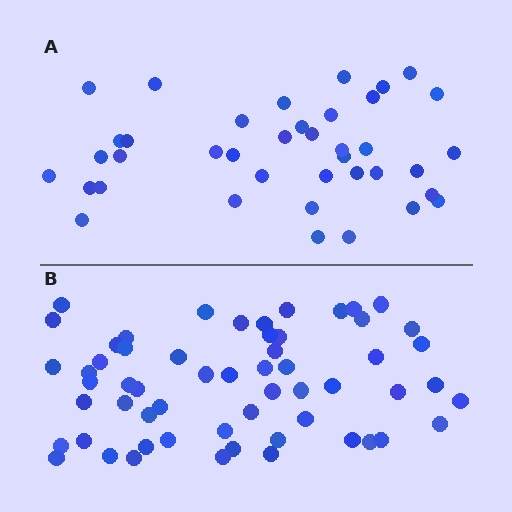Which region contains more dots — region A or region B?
Region B (the bottom region) has more dots.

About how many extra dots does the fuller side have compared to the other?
Region B has approximately 20 more dots than region A.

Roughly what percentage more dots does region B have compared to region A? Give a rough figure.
About 50% more.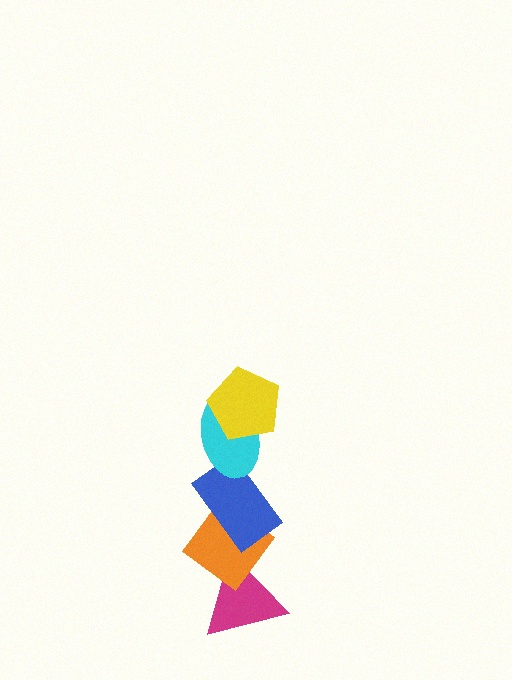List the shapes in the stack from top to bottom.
From top to bottom: the yellow pentagon, the cyan ellipse, the blue rectangle, the orange diamond, the magenta triangle.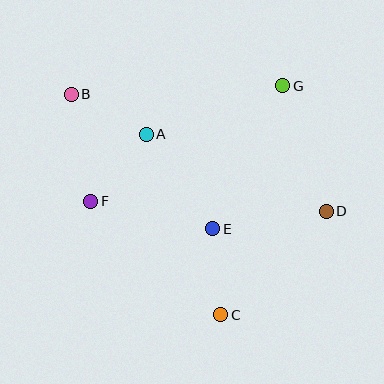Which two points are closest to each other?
Points A and B are closest to each other.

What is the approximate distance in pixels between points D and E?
The distance between D and E is approximately 115 pixels.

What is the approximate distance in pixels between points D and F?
The distance between D and F is approximately 235 pixels.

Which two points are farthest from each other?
Points B and D are farthest from each other.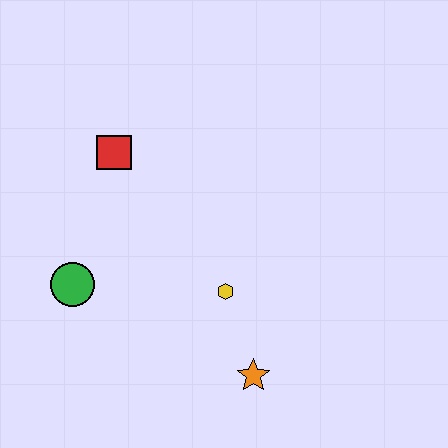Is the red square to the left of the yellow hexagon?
Yes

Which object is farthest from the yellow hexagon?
The red square is farthest from the yellow hexagon.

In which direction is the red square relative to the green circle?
The red square is above the green circle.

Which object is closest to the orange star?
The yellow hexagon is closest to the orange star.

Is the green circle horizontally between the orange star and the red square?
No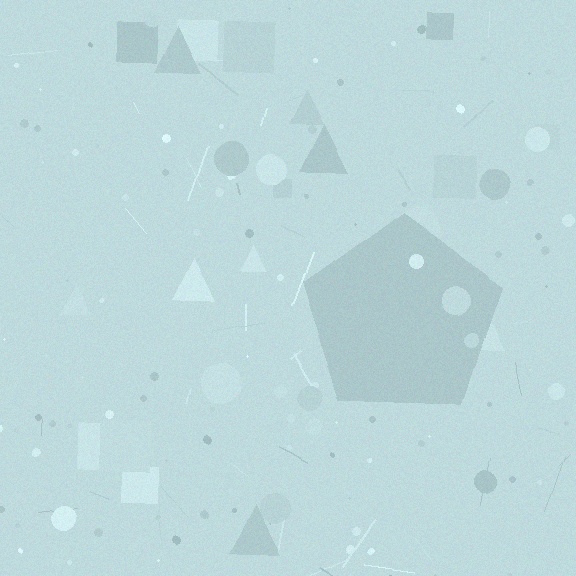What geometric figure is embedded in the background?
A pentagon is embedded in the background.